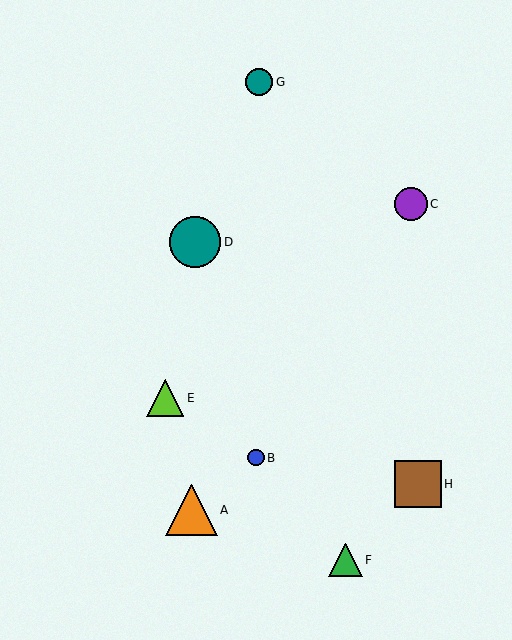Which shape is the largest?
The orange triangle (labeled A) is the largest.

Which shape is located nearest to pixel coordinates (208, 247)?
The teal circle (labeled D) at (195, 242) is nearest to that location.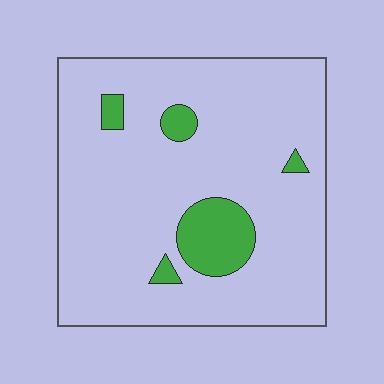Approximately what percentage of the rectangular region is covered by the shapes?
Approximately 10%.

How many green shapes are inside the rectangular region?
5.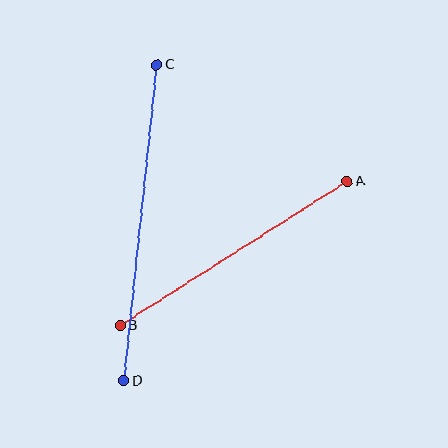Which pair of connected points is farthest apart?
Points C and D are farthest apart.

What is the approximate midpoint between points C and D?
The midpoint is at approximately (140, 223) pixels.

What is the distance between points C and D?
The distance is approximately 318 pixels.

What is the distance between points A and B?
The distance is approximately 269 pixels.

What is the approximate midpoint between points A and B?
The midpoint is at approximately (234, 253) pixels.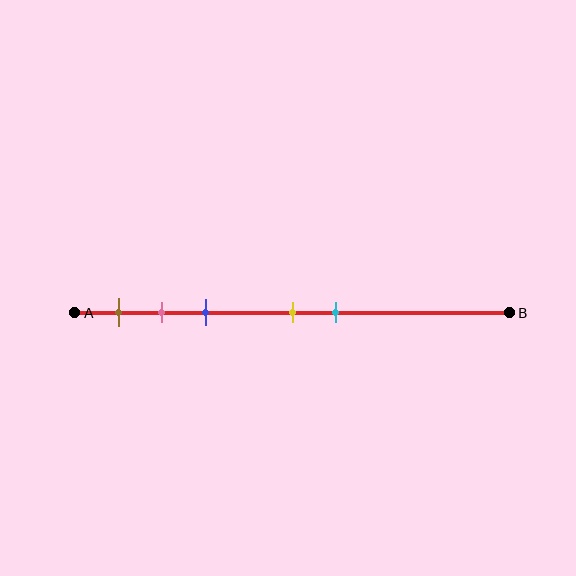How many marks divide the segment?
There are 5 marks dividing the segment.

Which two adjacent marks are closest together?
The pink and blue marks are the closest adjacent pair.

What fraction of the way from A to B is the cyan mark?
The cyan mark is approximately 60% (0.6) of the way from A to B.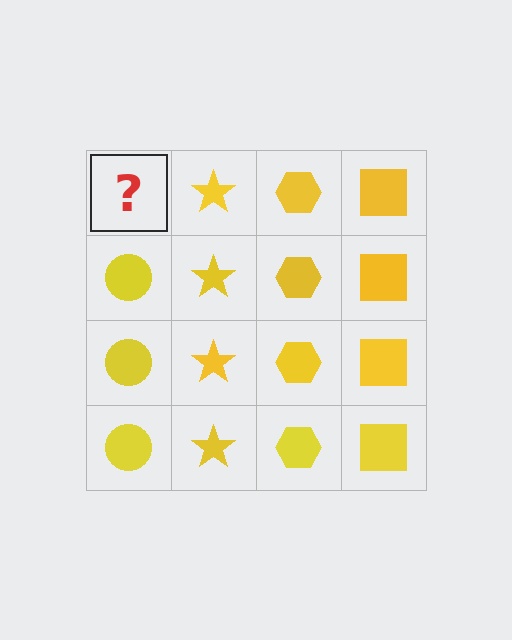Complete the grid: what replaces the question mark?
The question mark should be replaced with a yellow circle.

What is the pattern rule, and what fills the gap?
The rule is that each column has a consistent shape. The gap should be filled with a yellow circle.